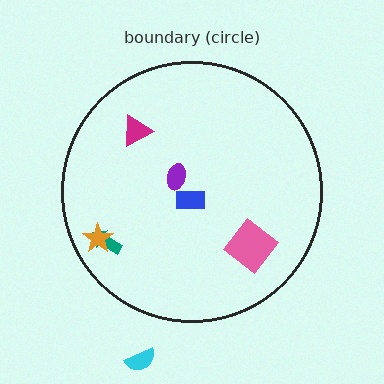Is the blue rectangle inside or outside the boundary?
Inside.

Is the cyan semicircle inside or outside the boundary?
Outside.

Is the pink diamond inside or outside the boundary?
Inside.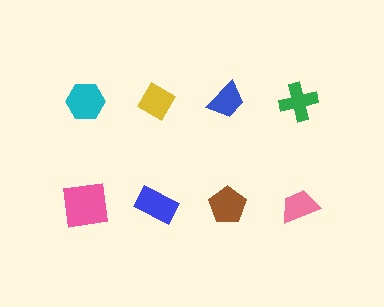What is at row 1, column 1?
A cyan hexagon.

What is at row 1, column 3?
A blue trapezoid.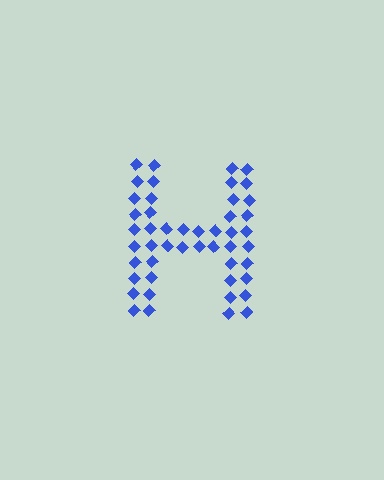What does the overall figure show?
The overall figure shows the letter H.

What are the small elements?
The small elements are diamonds.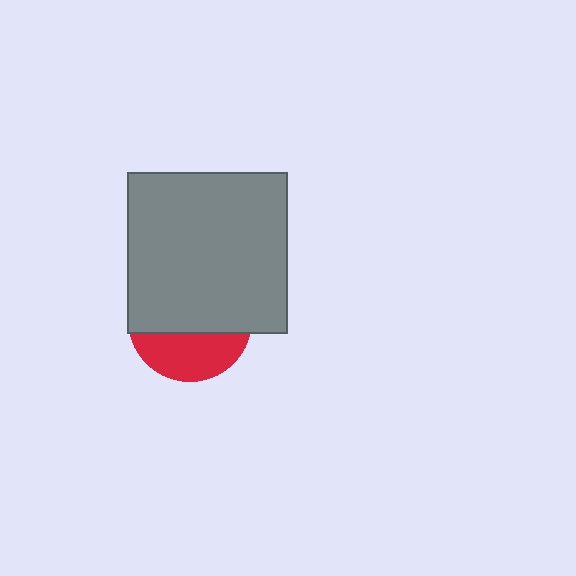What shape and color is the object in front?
The object in front is a gray square.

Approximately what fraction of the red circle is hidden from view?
Roughly 64% of the red circle is hidden behind the gray square.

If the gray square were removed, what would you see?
You would see the complete red circle.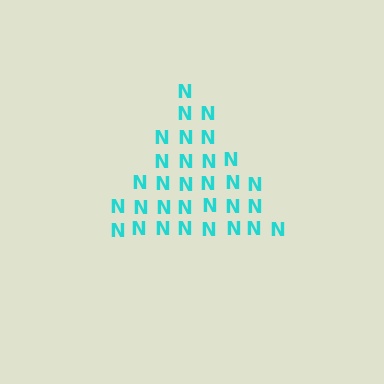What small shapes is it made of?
It is made of small letter N's.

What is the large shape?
The large shape is a triangle.